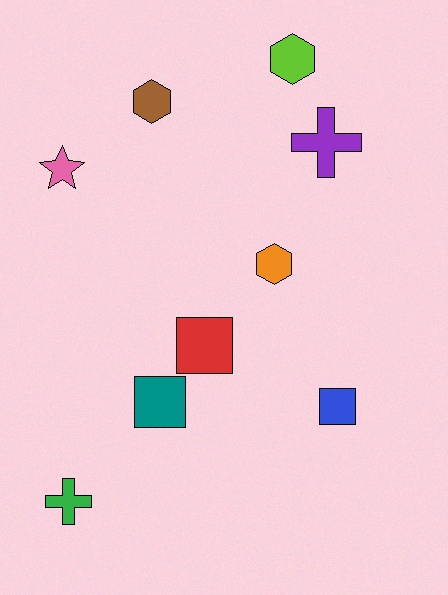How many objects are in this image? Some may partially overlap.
There are 9 objects.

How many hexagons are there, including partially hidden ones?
There are 3 hexagons.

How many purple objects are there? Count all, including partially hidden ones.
There is 1 purple object.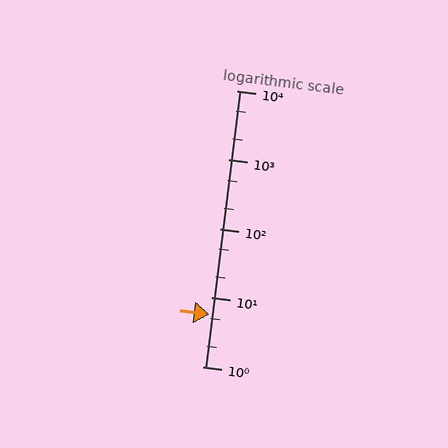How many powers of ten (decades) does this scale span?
The scale spans 4 decades, from 1 to 10000.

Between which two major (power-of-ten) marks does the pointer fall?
The pointer is between 1 and 10.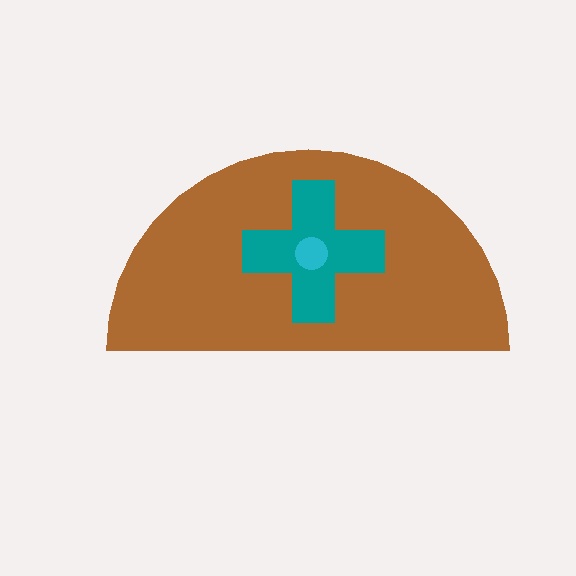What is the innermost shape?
The cyan circle.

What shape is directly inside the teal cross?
The cyan circle.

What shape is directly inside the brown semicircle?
The teal cross.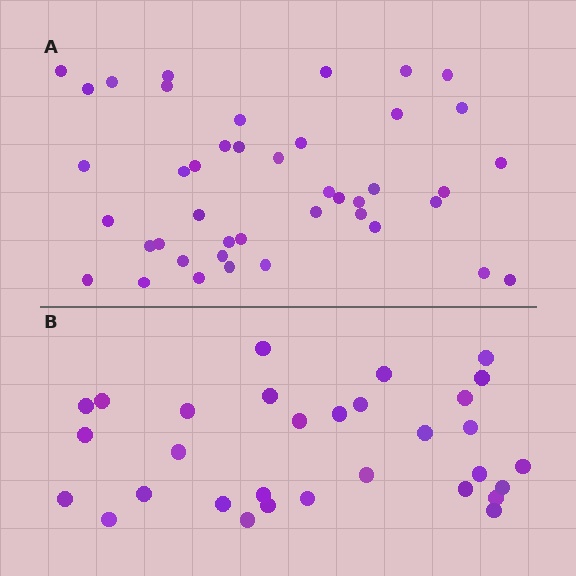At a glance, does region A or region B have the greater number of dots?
Region A (the top region) has more dots.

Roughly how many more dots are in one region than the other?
Region A has roughly 12 or so more dots than region B.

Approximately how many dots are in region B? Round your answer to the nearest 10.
About 30 dots. (The exact count is 31, which rounds to 30.)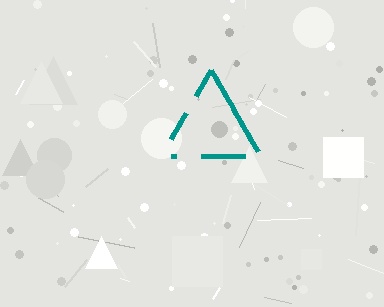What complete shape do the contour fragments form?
The contour fragments form a triangle.